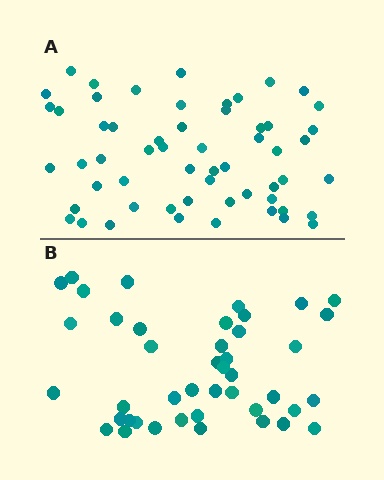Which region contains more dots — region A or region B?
Region A (the top region) has more dots.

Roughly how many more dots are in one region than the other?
Region A has approximately 15 more dots than region B.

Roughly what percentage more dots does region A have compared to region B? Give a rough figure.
About 35% more.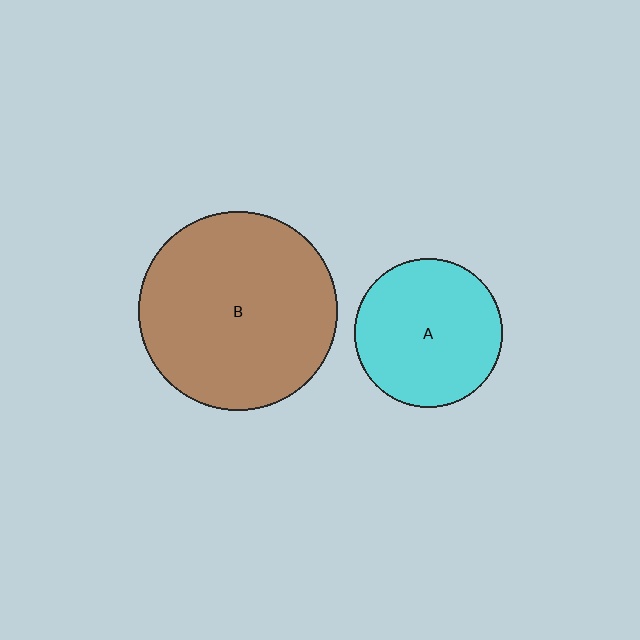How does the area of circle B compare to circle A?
Approximately 1.8 times.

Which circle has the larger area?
Circle B (brown).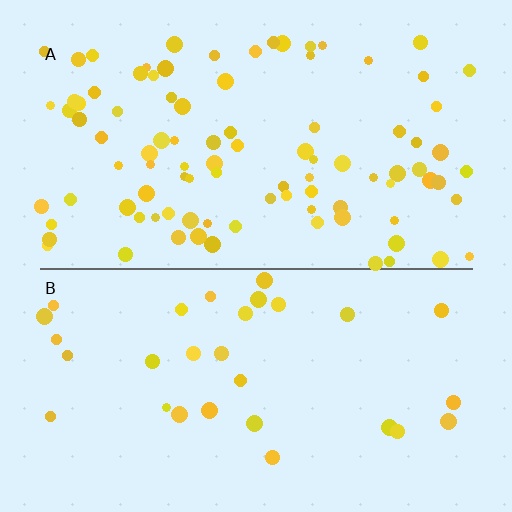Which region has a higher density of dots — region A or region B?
A (the top).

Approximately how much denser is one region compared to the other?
Approximately 3.1× — region A over region B.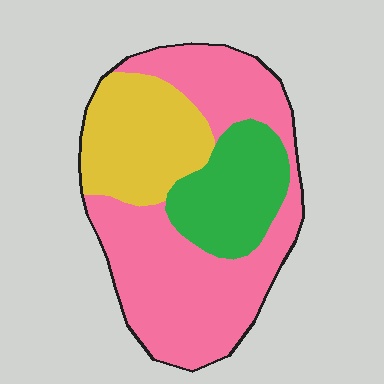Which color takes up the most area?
Pink, at roughly 55%.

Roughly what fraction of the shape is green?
Green takes up about one fifth (1/5) of the shape.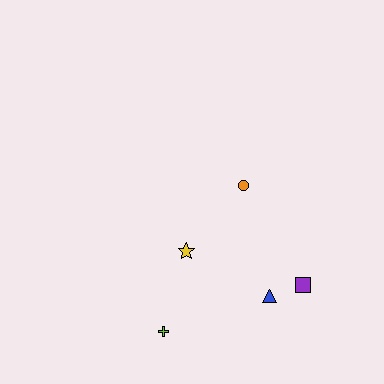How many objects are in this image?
There are 5 objects.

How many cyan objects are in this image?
There are no cyan objects.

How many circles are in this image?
There is 1 circle.